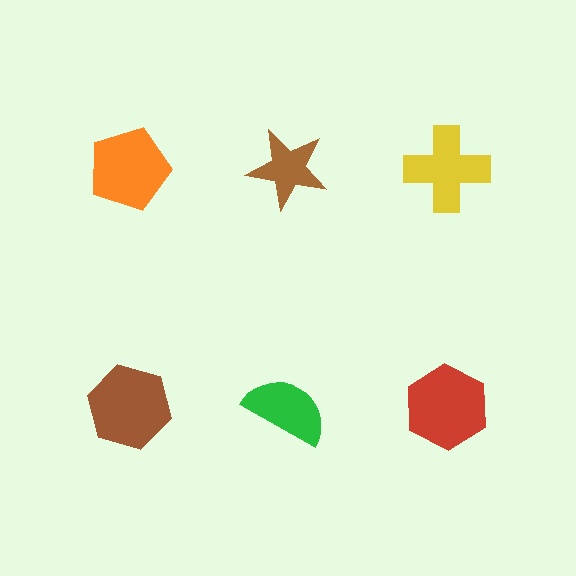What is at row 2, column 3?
A red hexagon.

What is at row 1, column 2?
A brown star.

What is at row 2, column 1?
A brown hexagon.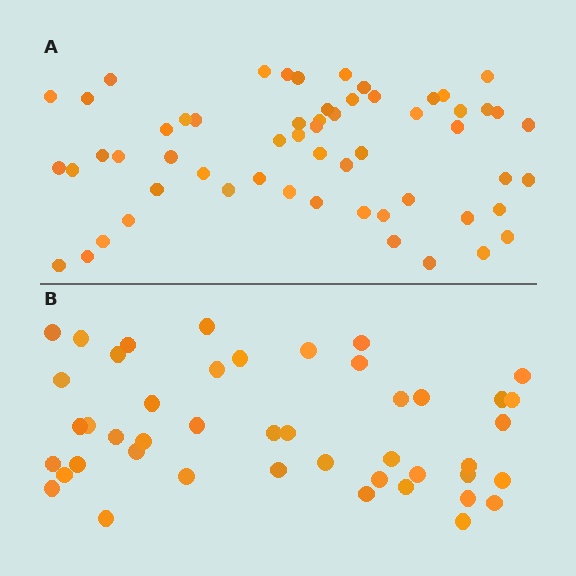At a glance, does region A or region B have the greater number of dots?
Region A (the top region) has more dots.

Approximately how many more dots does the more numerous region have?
Region A has approximately 15 more dots than region B.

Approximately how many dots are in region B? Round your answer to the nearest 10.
About 40 dots. (The exact count is 45, which rounds to 40.)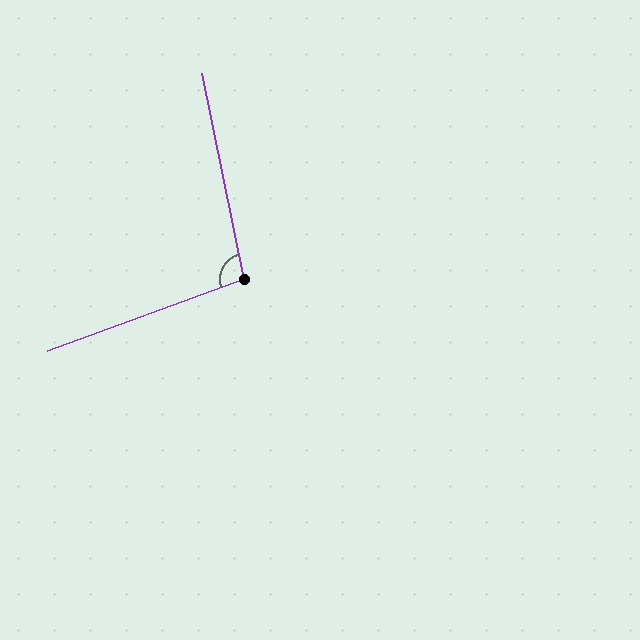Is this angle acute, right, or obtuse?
It is obtuse.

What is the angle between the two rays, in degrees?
Approximately 98 degrees.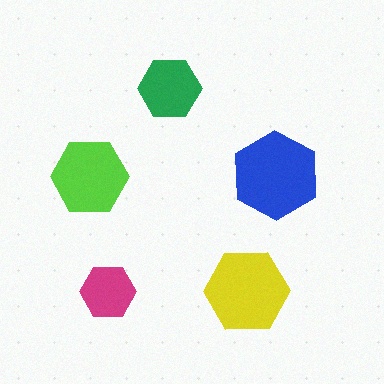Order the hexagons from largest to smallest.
the blue one, the yellow one, the lime one, the green one, the magenta one.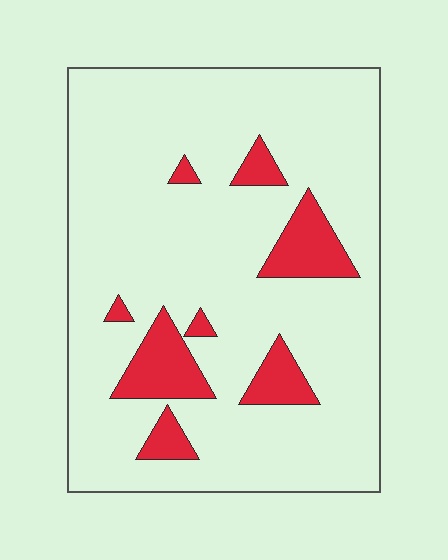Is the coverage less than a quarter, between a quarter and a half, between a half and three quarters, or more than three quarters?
Less than a quarter.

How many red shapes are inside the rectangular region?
8.